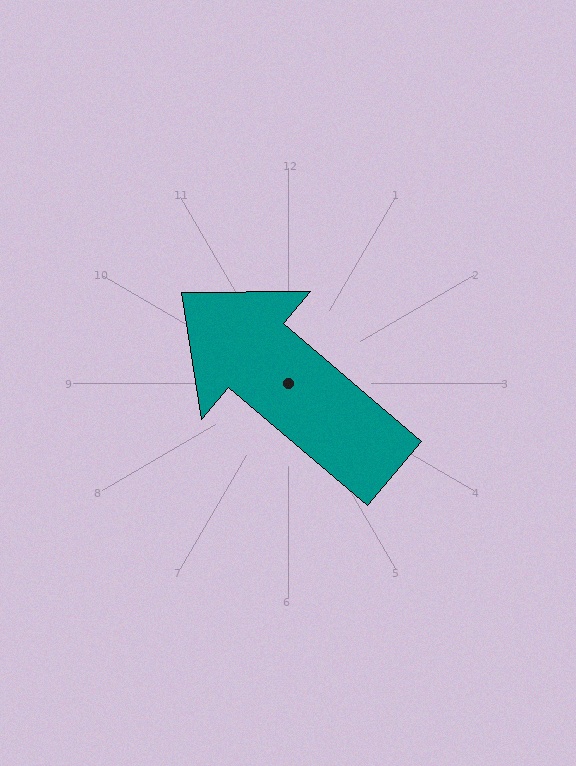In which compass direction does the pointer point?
Northwest.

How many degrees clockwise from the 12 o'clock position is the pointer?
Approximately 310 degrees.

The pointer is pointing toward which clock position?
Roughly 10 o'clock.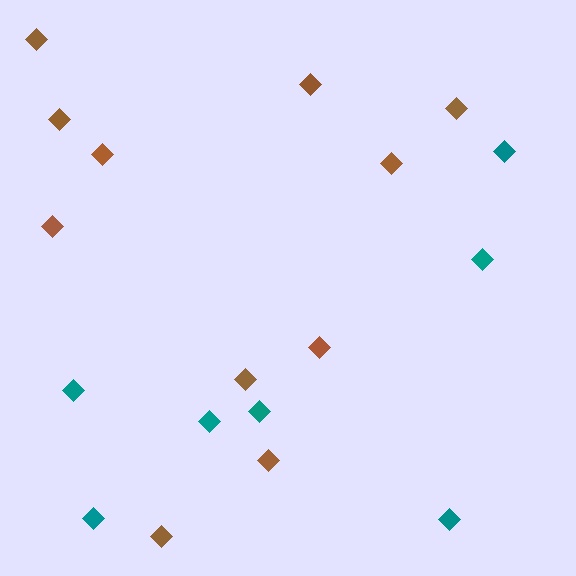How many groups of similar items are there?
There are 2 groups: one group of teal diamonds (7) and one group of brown diamonds (11).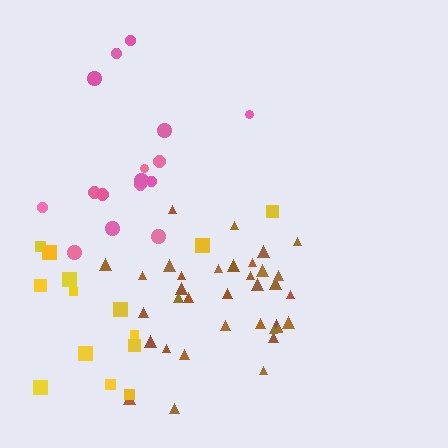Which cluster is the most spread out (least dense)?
Yellow.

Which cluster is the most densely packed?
Brown.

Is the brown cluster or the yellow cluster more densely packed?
Brown.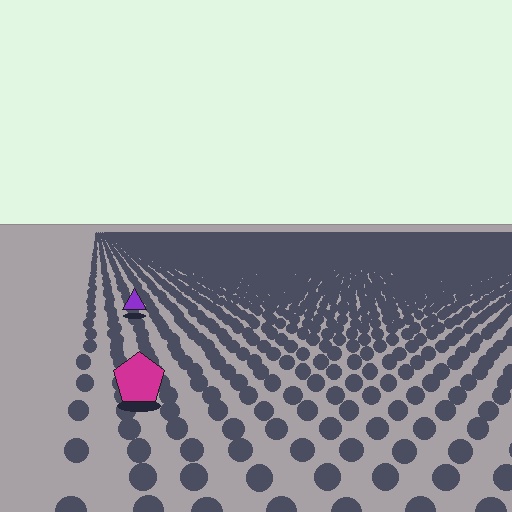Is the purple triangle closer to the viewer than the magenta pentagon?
No. The magenta pentagon is closer — you can tell from the texture gradient: the ground texture is coarser near it.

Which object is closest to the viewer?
The magenta pentagon is closest. The texture marks near it are larger and more spread out.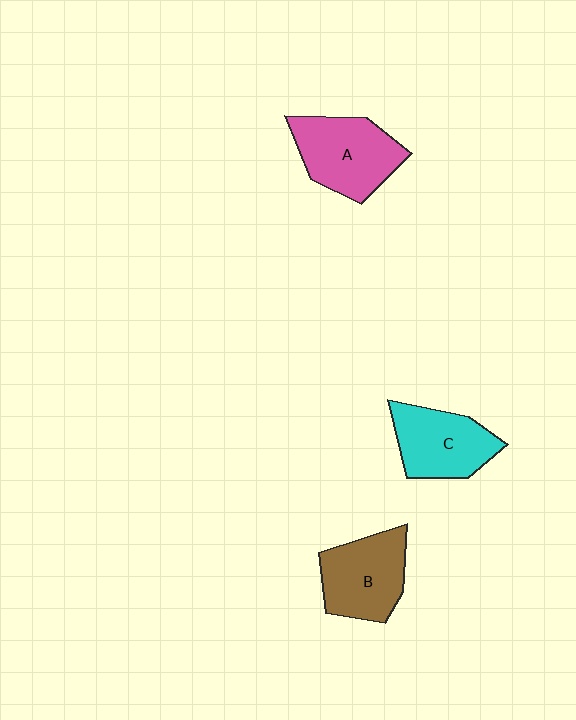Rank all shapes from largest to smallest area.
From largest to smallest: A (pink), B (brown), C (cyan).